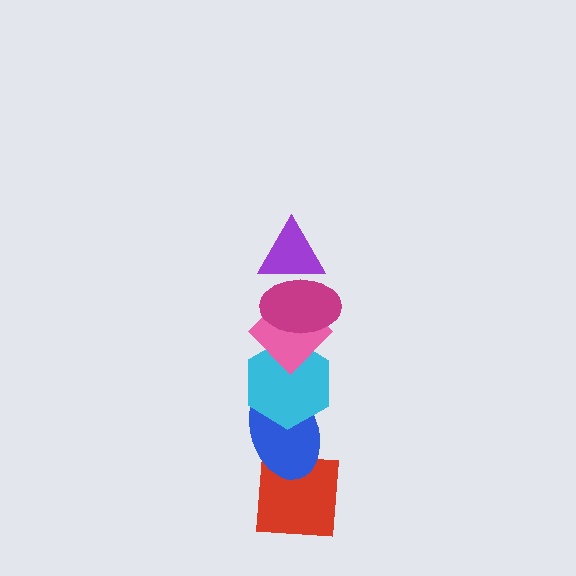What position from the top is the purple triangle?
The purple triangle is 1st from the top.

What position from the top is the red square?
The red square is 6th from the top.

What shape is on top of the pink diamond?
The magenta ellipse is on top of the pink diamond.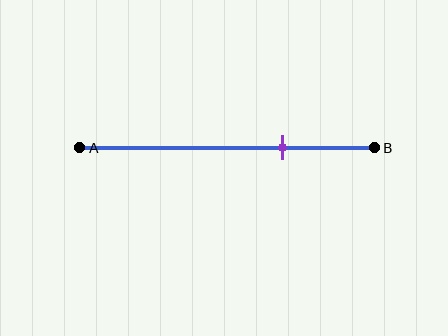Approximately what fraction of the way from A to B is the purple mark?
The purple mark is approximately 70% of the way from A to B.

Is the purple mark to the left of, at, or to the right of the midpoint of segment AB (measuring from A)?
The purple mark is to the right of the midpoint of segment AB.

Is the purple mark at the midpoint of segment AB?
No, the mark is at about 70% from A, not at the 50% midpoint.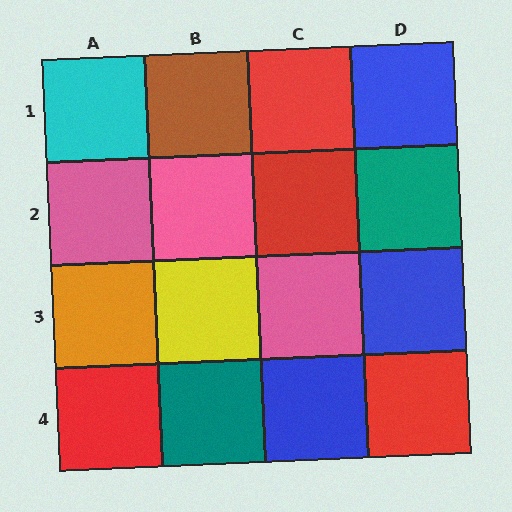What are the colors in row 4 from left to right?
Red, teal, blue, red.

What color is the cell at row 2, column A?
Pink.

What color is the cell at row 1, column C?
Red.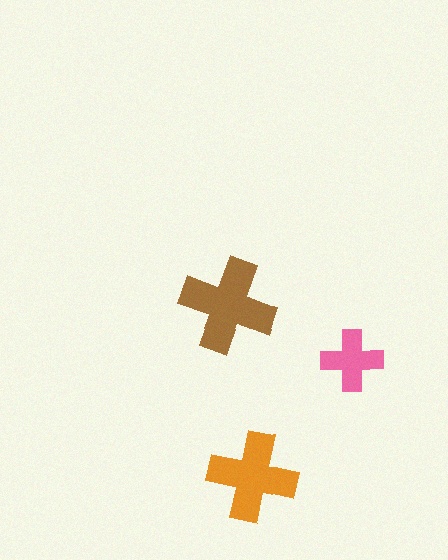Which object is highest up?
The brown cross is topmost.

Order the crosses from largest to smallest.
the brown one, the orange one, the pink one.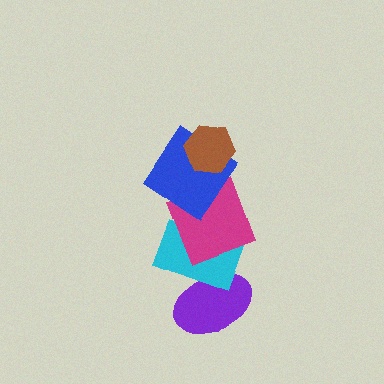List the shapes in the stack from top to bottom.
From top to bottom: the brown hexagon, the blue diamond, the magenta square, the cyan rectangle, the purple ellipse.